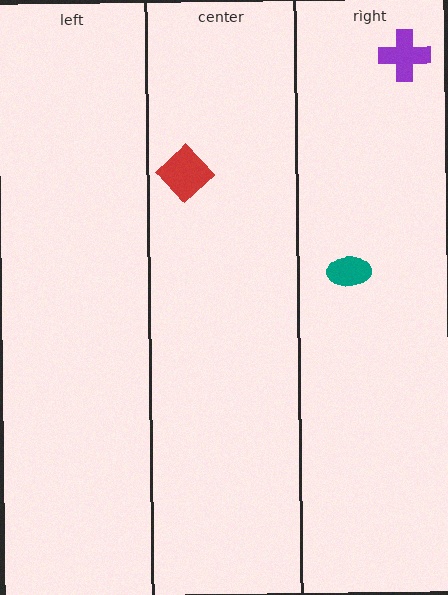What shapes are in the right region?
The teal ellipse, the purple cross.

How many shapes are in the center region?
1.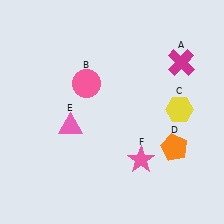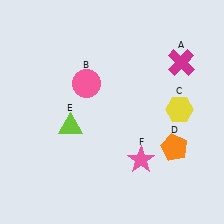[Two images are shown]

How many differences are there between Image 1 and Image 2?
There is 1 difference between the two images.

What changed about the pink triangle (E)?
In Image 1, E is pink. In Image 2, it changed to lime.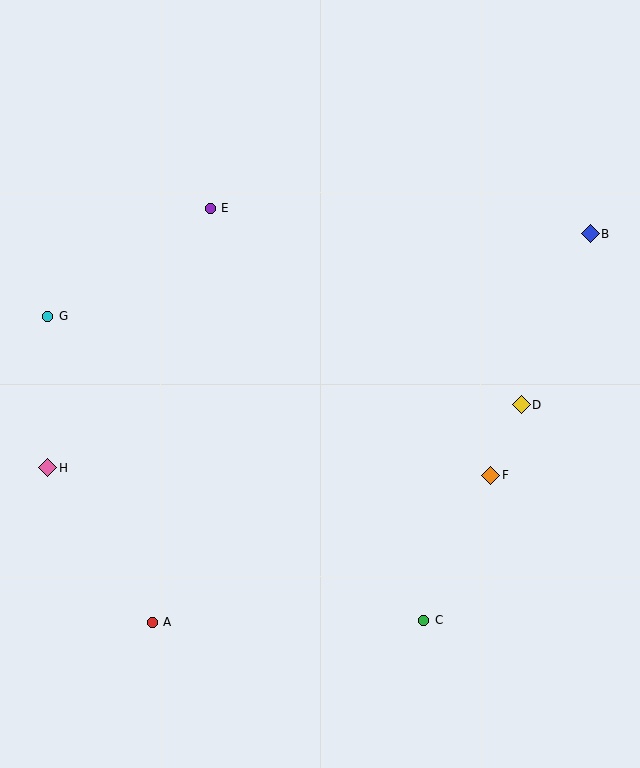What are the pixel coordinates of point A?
Point A is at (152, 622).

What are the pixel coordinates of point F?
Point F is at (491, 475).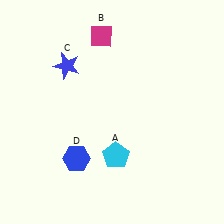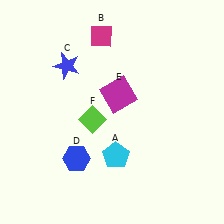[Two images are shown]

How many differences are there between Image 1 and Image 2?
There are 2 differences between the two images.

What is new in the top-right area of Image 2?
A magenta square (E) was added in the top-right area of Image 2.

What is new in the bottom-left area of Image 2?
A lime diamond (F) was added in the bottom-left area of Image 2.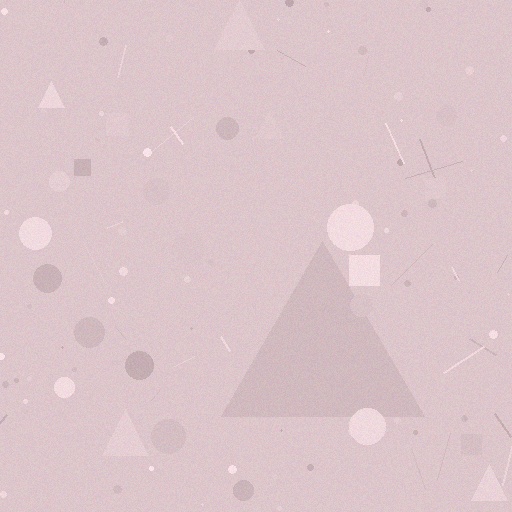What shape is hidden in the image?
A triangle is hidden in the image.